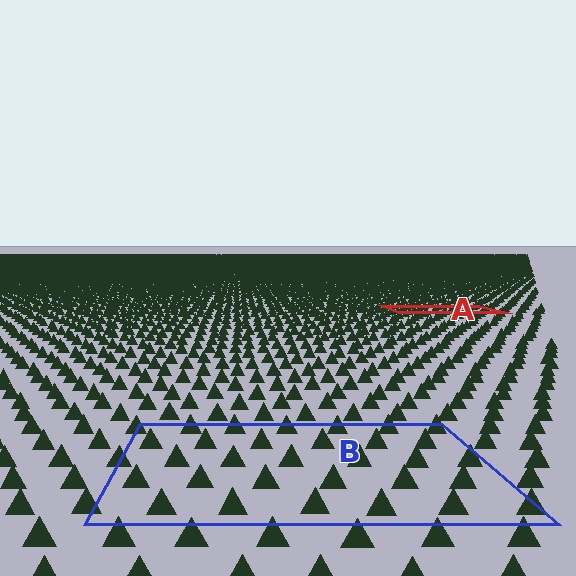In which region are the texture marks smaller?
The texture marks are smaller in region A, because it is farther away.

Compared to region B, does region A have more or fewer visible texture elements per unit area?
Region A has more texture elements per unit area — they are packed more densely because it is farther away.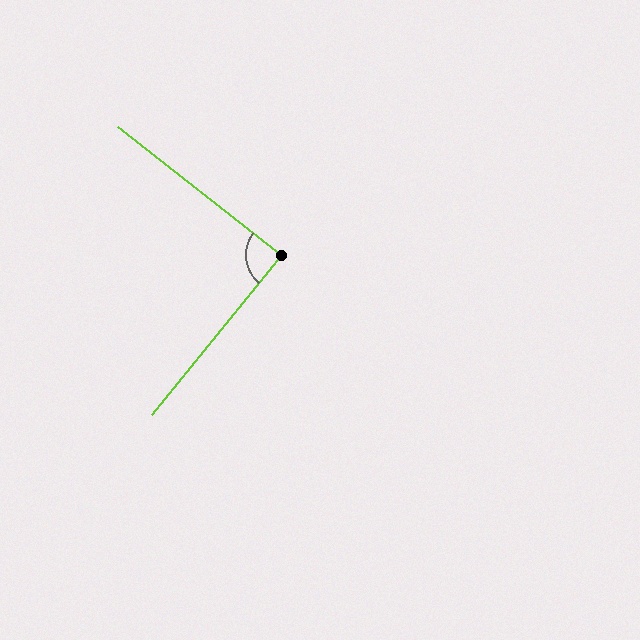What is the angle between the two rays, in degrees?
Approximately 89 degrees.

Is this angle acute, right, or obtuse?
It is approximately a right angle.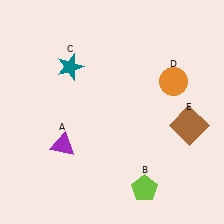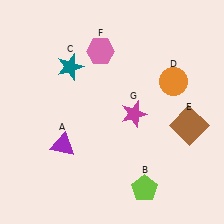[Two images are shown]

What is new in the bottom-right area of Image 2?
A magenta star (G) was added in the bottom-right area of Image 2.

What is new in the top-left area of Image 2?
A pink hexagon (F) was added in the top-left area of Image 2.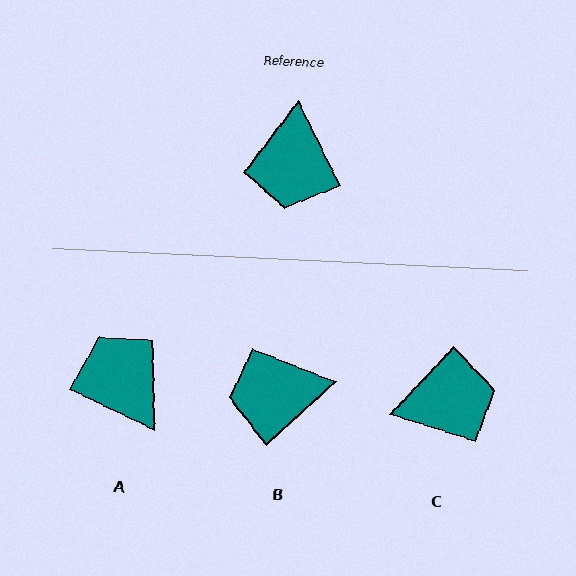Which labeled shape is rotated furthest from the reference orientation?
A, about 142 degrees away.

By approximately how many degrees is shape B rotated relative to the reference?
Approximately 75 degrees clockwise.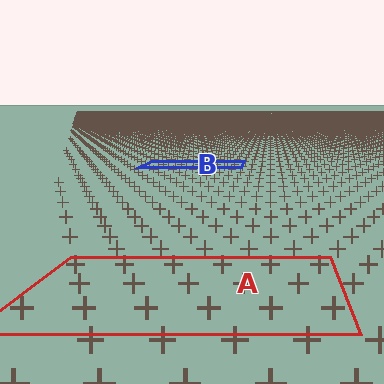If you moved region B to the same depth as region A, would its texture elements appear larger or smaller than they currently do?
They would appear larger. At a closer depth, the same texture elements are projected at a bigger on-screen size.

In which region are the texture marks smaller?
The texture marks are smaller in region B, because it is farther away.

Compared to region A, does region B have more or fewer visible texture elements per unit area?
Region B has more texture elements per unit area — they are packed more densely because it is farther away.